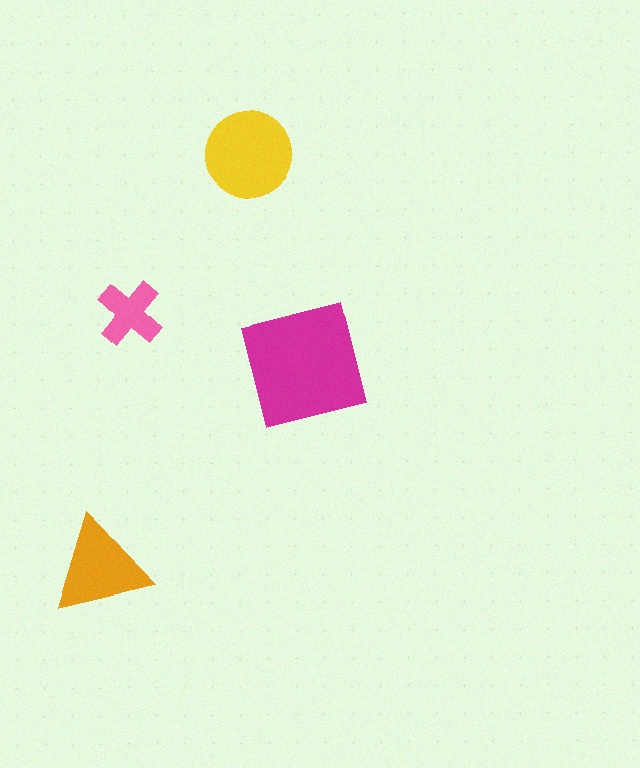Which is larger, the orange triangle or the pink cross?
The orange triangle.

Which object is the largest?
The magenta square.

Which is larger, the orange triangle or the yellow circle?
The yellow circle.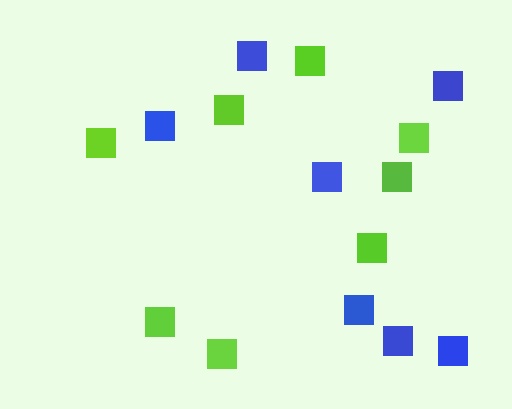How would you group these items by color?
There are 2 groups: one group of lime squares (8) and one group of blue squares (7).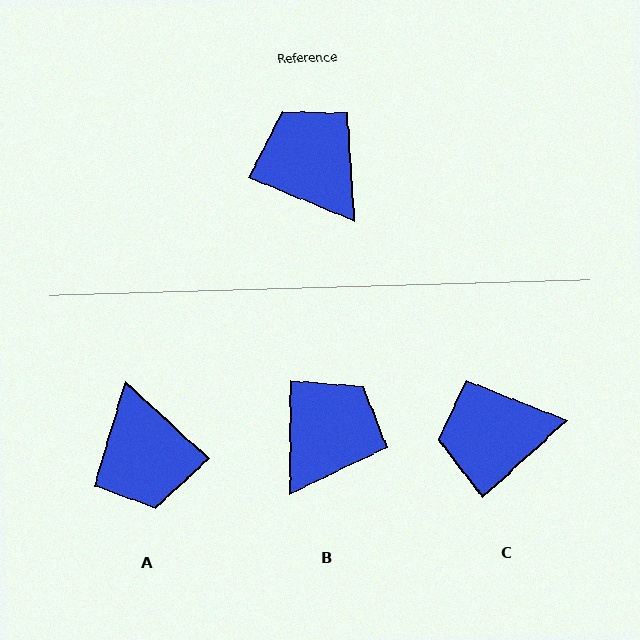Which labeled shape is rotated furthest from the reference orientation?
A, about 160 degrees away.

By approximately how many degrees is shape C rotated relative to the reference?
Approximately 65 degrees counter-clockwise.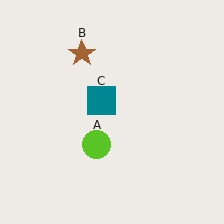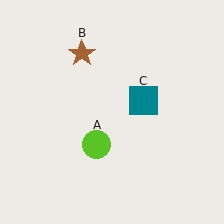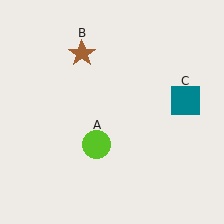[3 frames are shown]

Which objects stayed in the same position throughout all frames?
Lime circle (object A) and brown star (object B) remained stationary.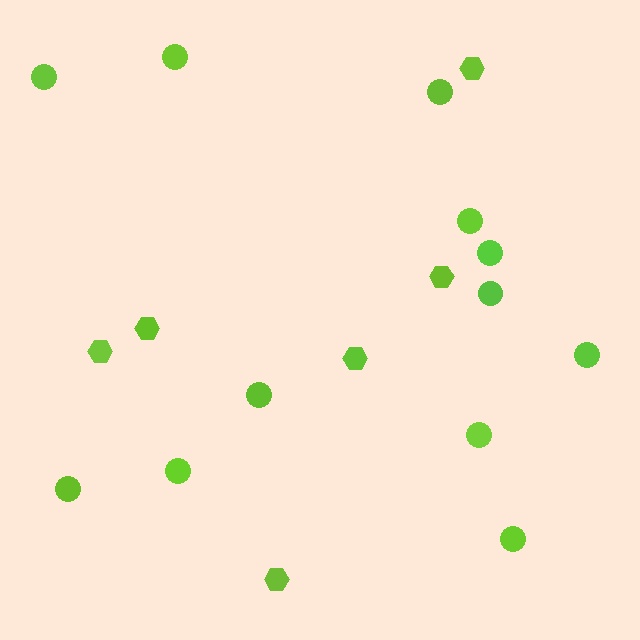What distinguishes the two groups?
There are 2 groups: one group of hexagons (6) and one group of circles (12).